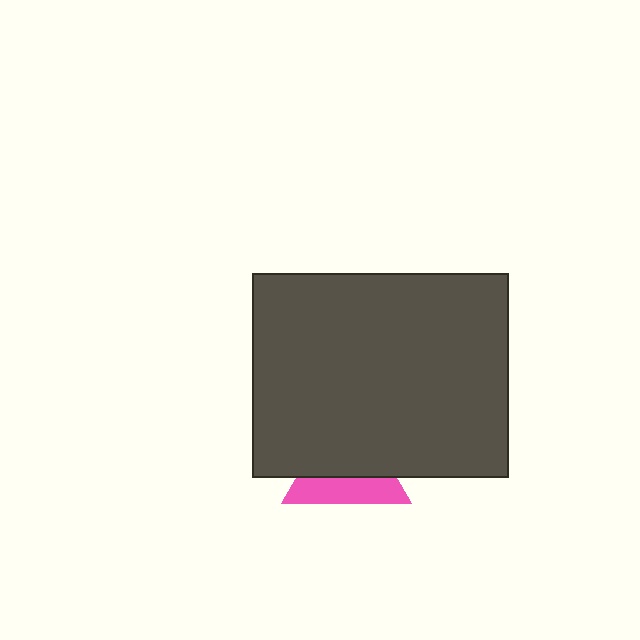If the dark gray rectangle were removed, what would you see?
You would see the complete pink triangle.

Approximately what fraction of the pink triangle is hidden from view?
Roughly 59% of the pink triangle is hidden behind the dark gray rectangle.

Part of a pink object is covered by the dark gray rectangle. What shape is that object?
It is a triangle.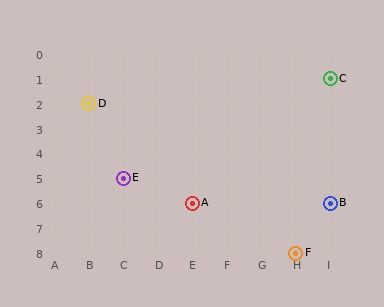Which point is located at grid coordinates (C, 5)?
Point E is at (C, 5).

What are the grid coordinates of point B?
Point B is at grid coordinates (I, 6).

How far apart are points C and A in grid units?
Points C and A are 4 columns and 5 rows apart (about 6.4 grid units diagonally).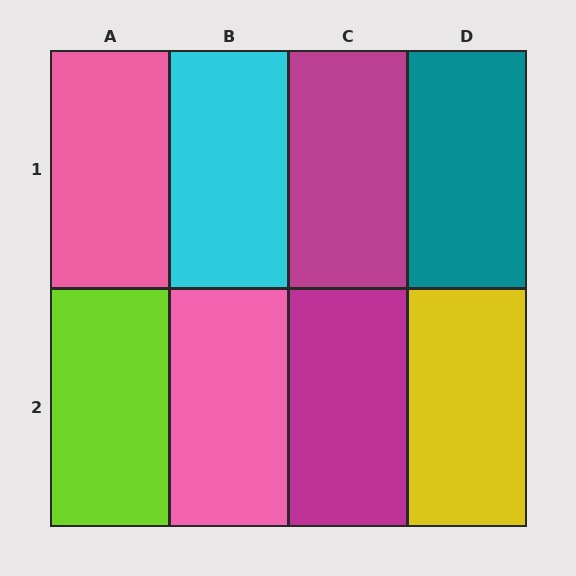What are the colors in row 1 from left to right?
Pink, cyan, magenta, teal.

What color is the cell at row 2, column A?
Lime.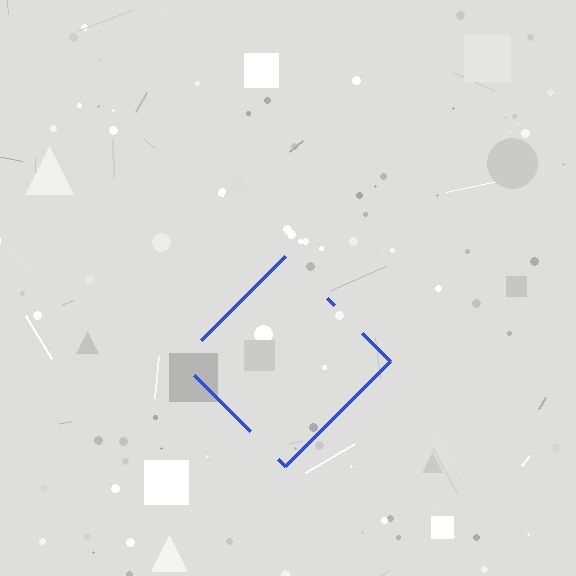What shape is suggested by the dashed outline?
The dashed outline suggests a diamond.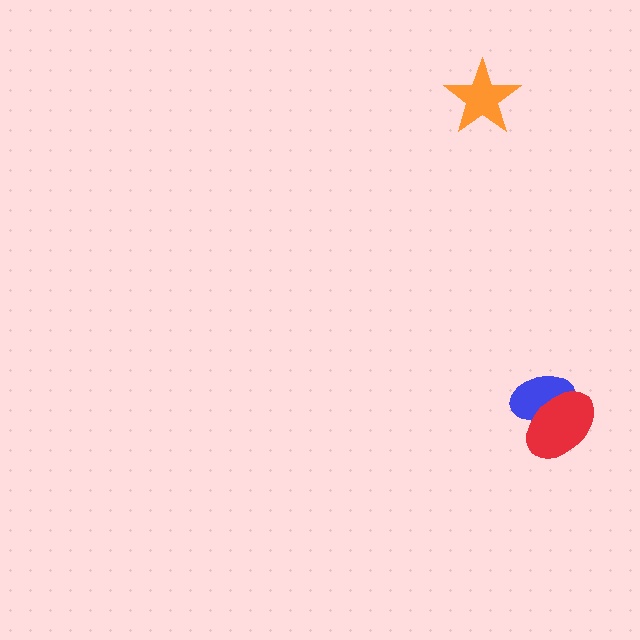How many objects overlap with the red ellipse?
1 object overlaps with the red ellipse.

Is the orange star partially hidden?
No, no other shape covers it.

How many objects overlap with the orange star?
0 objects overlap with the orange star.